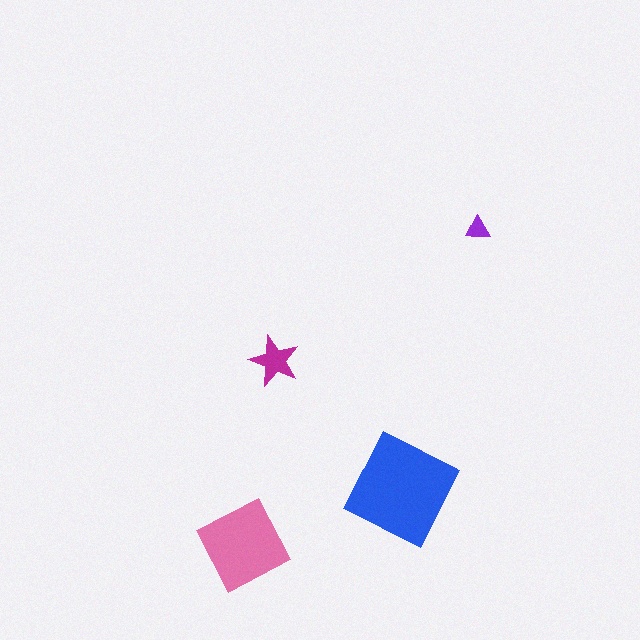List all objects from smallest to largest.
The purple triangle, the magenta star, the pink square, the blue diamond.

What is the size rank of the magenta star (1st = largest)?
3rd.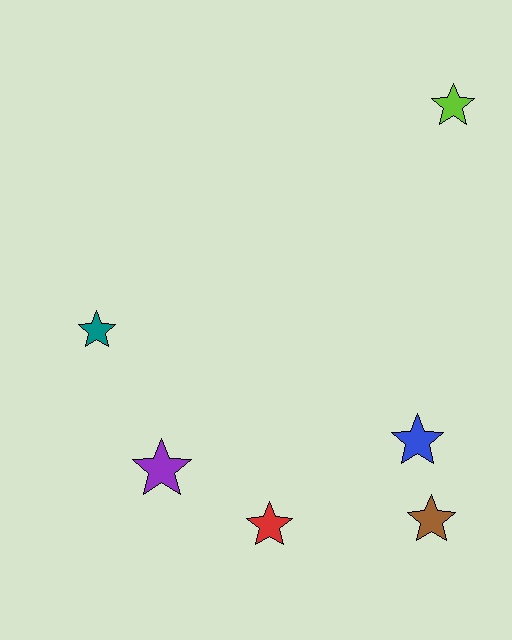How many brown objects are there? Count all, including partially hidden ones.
There is 1 brown object.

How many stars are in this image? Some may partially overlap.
There are 6 stars.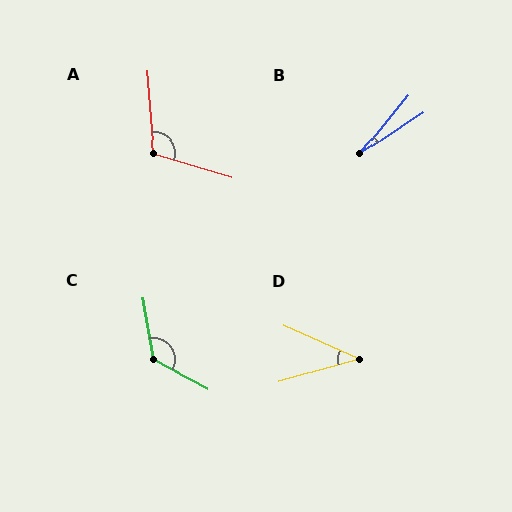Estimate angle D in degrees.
Approximately 40 degrees.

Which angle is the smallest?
B, at approximately 17 degrees.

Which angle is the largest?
C, at approximately 128 degrees.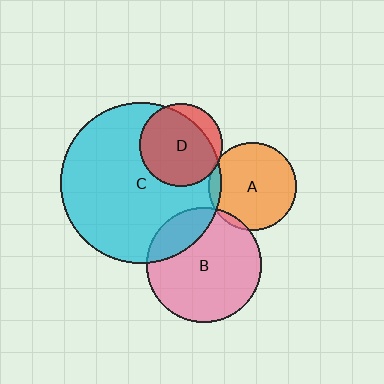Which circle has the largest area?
Circle C (cyan).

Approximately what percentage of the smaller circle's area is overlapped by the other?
Approximately 80%.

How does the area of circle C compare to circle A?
Approximately 3.3 times.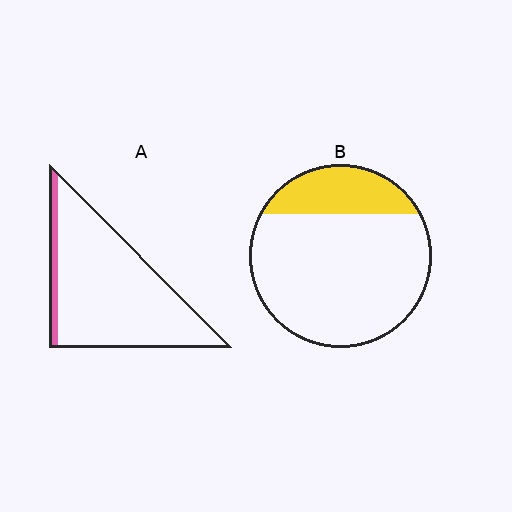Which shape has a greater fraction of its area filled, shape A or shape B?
Shape B.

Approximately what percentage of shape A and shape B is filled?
A is approximately 10% and B is approximately 20%.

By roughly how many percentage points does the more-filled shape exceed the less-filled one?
By roughly 10 percentage points (B over A).